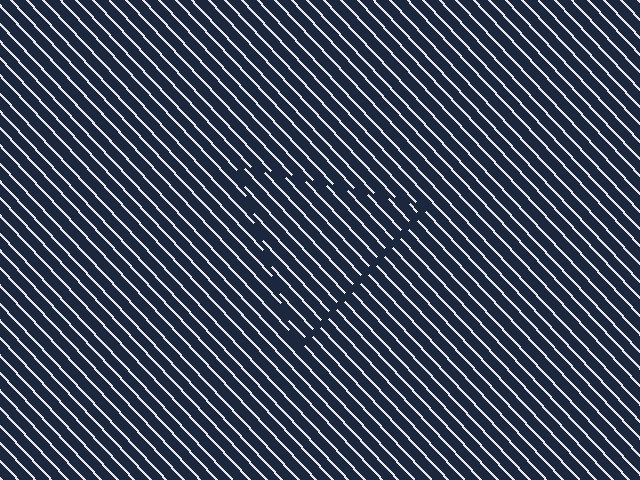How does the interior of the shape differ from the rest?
The interior of the shape contains the same grating, shifted by half a period — the contour is defined by the phase discontinuity where line-ends from the inner and outer gratings abut.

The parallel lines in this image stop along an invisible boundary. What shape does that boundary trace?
An illusory triangle. The interior of the shape contains the same grating, shifted by half a period — the contour is defined by the phase discontinuity where line-ends from the inner and outer gratings abut.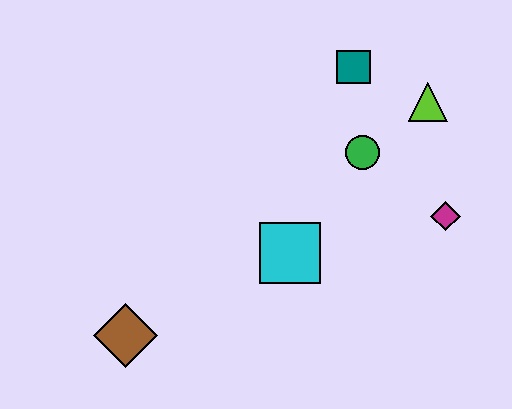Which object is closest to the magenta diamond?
The green circle is closest to the magenta diamond.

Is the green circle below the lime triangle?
Yes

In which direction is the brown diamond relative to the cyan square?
The brown diamond is to the left of the cyan square.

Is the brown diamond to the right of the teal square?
No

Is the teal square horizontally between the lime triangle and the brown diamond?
Yes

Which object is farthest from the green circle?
The brown diamond is farthest from the green circle.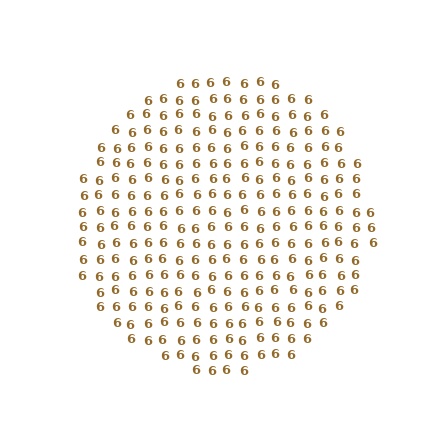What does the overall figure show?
The overall figure shows a circle.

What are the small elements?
The small elements are digit 6's.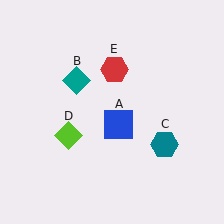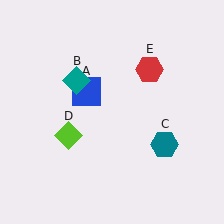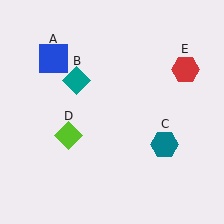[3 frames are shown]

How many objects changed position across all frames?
2 objects changed position: blue square (object A), red hexagon (object E).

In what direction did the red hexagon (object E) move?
The red hexagon (object E) moved right.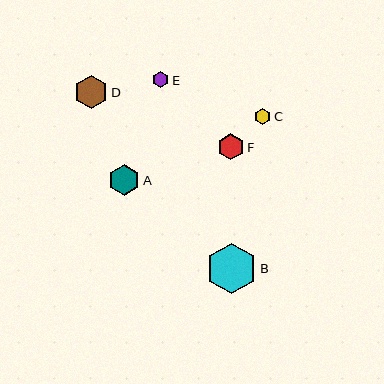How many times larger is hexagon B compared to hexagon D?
Hexagon B is approximately 1.5 times the size of hexagon D.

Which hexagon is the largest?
Hexagon B is the largest with a size of approximately 51 pixels.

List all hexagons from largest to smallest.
From largest to smallest: B, D, A, F, E, C.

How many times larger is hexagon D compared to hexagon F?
Hexagon D is approximately 1.3 times the size of hexagon F.